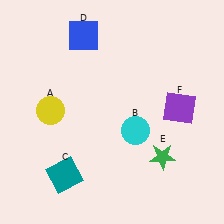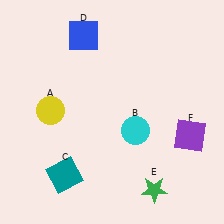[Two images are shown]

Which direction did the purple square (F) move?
The purple square (F) moved down.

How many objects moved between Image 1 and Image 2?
2 objects moved between the two images.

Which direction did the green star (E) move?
The green star (E) moved down.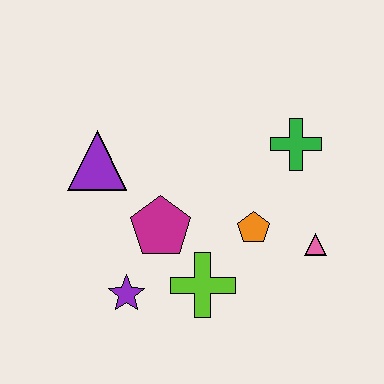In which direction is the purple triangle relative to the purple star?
The purple triangle is above the purple star.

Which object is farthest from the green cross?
The purple star is farthest from the green cross.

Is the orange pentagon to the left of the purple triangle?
No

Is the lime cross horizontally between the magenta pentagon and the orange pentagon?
Yes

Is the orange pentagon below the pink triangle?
No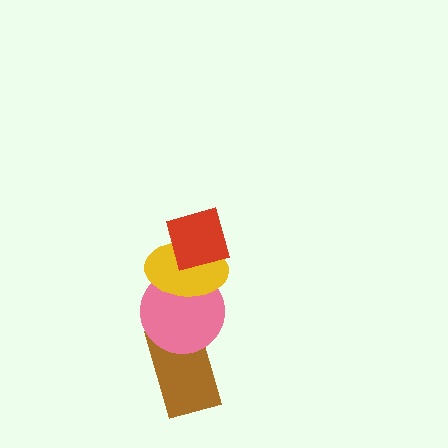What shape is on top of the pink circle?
The yellow ellipse is on top of the pink circle.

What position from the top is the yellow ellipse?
The yellow ellipse is 2nd from the top.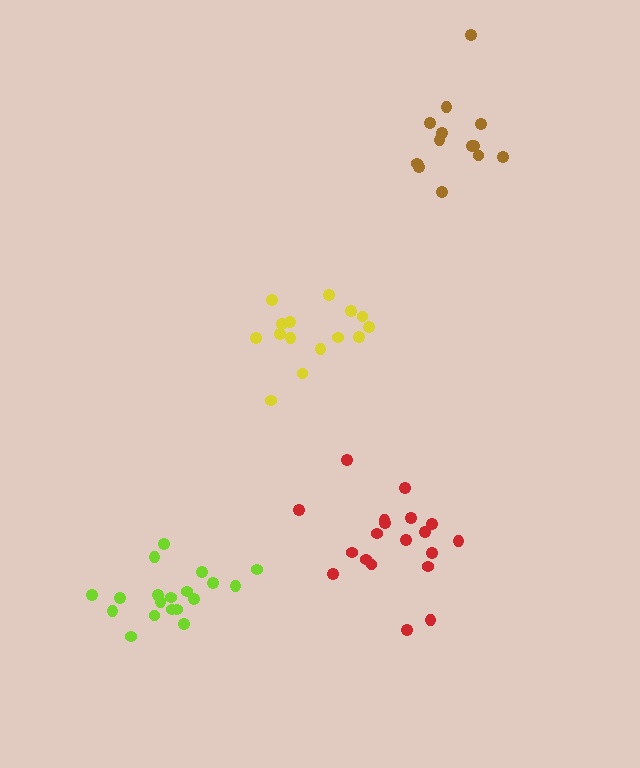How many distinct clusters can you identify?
There are 4 distinct clusters.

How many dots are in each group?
Group 1: 13 dots, Group 2: 15 dots, Group 3: 19 dots, Group 4: 19 dots (66 total).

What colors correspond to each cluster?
The clusters are colored: brown, yellow, red, lime.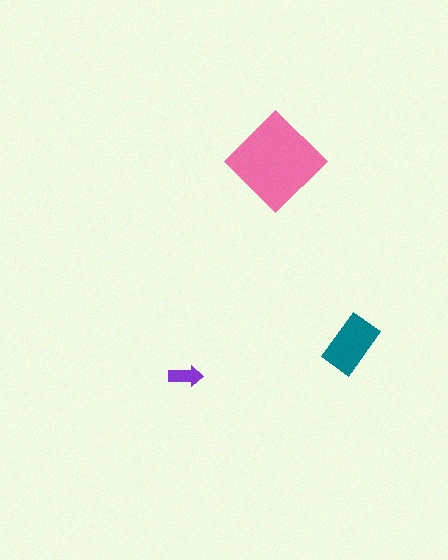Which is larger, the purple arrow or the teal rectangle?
The teal rectangle.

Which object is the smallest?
The purple arrow.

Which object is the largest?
The pink diamond.